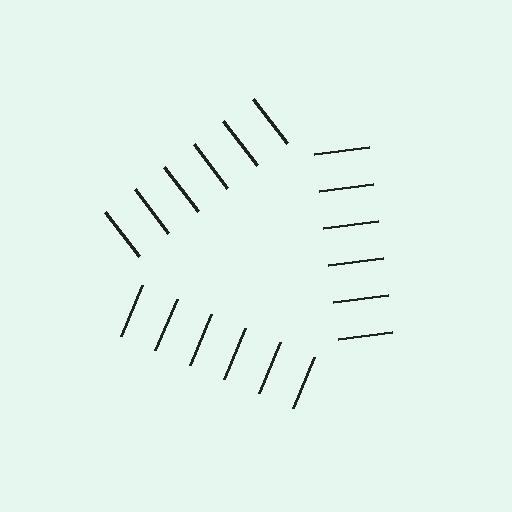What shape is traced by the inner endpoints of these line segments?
An illusory triangle — the line segments terminate on its edges but no continuous stroke is drawn.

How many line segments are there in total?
18 — 6 along each of the 3 edges.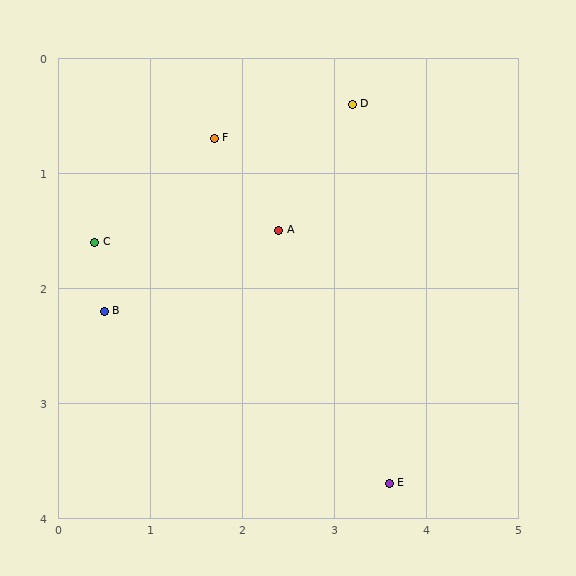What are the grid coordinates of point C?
Point C is at approximately (0.4, 1.6).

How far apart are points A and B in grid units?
Points A and B are about 2.0 grid units apart.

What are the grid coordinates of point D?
Point D is at approximately (3.2, 0.4).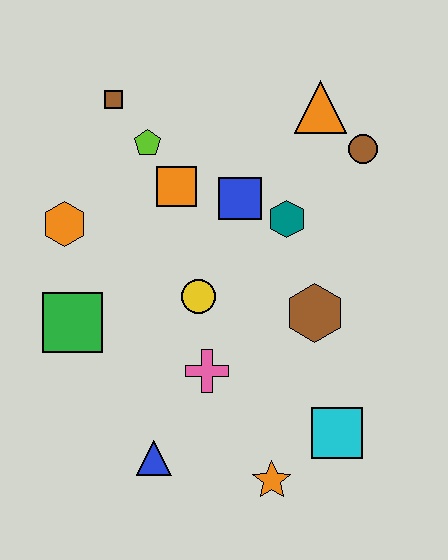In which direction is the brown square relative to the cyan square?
The brown square is above the cyan square.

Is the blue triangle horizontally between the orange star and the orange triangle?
No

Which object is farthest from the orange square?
The orange star is farthest from the orange square.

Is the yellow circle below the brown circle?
Yes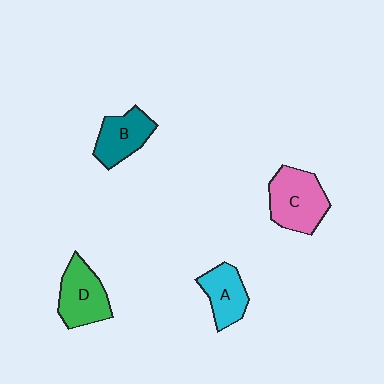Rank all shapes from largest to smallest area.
From largest to smallest: C (pink), D (green), B (teal), A (cyan).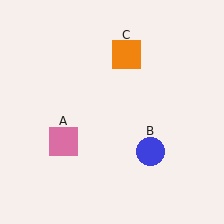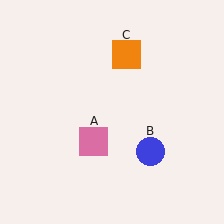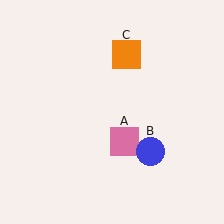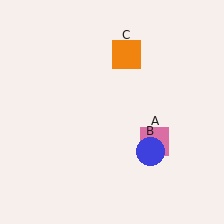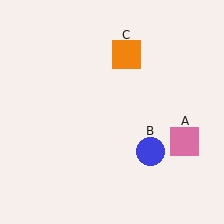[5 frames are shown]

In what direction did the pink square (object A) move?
The pink square (object A) moved right.